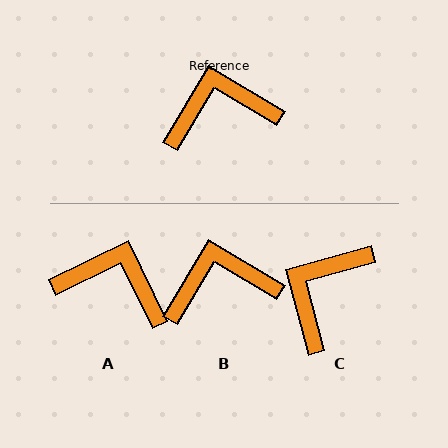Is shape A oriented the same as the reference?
No, it is off by about 33 degrees.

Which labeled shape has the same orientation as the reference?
B.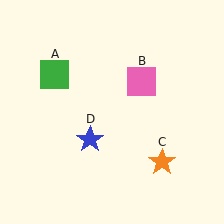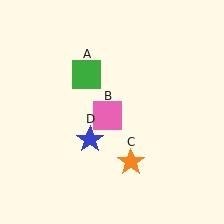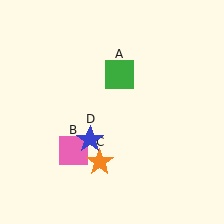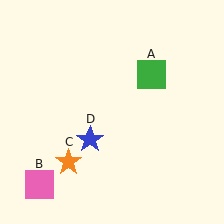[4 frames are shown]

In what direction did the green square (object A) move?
The green square (object A) moved right.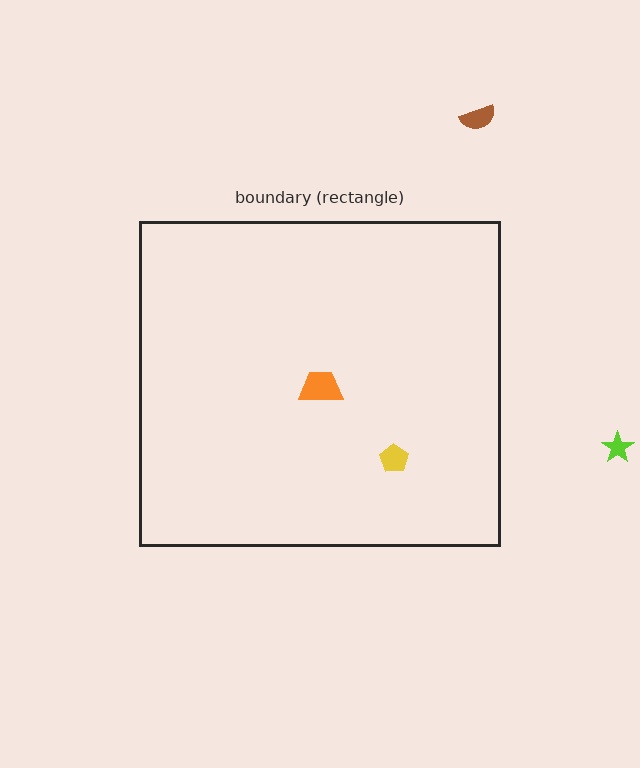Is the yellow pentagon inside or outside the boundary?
Inside.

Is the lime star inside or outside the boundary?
Outside.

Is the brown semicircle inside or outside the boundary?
Outside.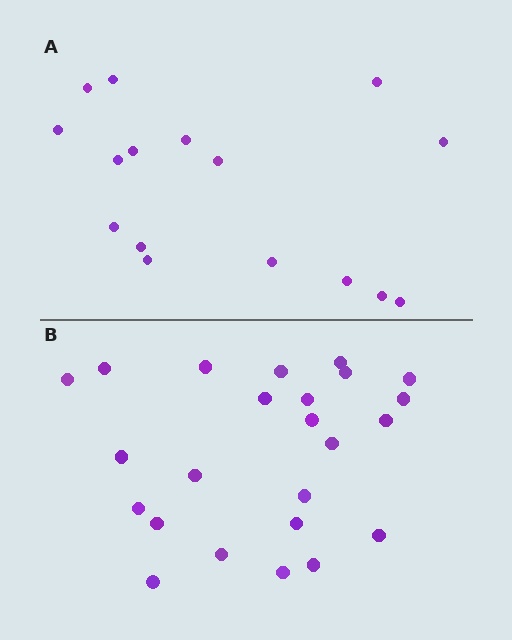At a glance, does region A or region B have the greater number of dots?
Region B (the bottom region) has more dots.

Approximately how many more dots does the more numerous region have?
Region B has roughly 8 or so more dots than region A.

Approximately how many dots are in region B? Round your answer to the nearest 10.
About 20 dots. (The exact count is 24, which rounds to 20.)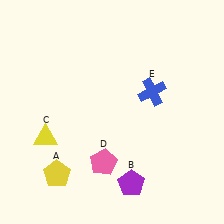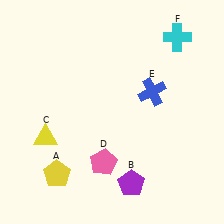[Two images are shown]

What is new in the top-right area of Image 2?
A cyan cross (F) was added in the top-right area of Image 2.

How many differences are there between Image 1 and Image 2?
There is 1 difference between the two images.